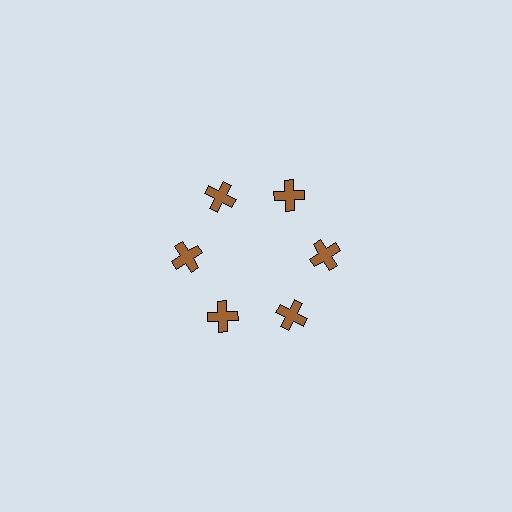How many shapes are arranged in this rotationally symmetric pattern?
There are 6 shapes, arranged in 6 groups of 1.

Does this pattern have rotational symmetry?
Yes, this pattern has 6-fold rotational symmetry. It looks the same after rotating 60 degrees around the center.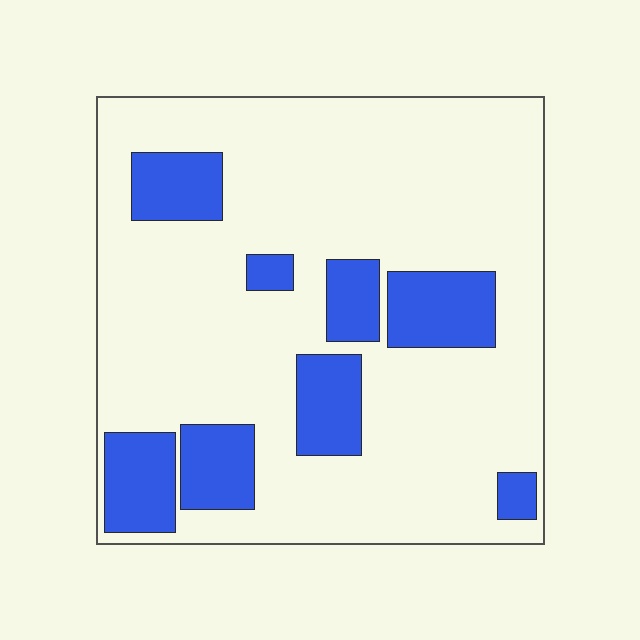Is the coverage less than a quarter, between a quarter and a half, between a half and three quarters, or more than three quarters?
Less than a quarter.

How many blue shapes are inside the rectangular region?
8.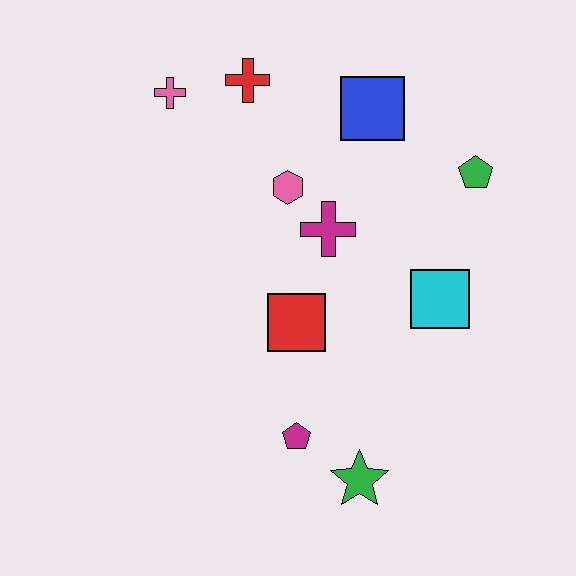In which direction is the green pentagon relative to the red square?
The green pentagon is to the right of the red square.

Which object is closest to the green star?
The magenta pentagon is closest to the green star.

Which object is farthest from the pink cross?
The green star is farthest from the pink cross.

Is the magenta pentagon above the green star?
Yes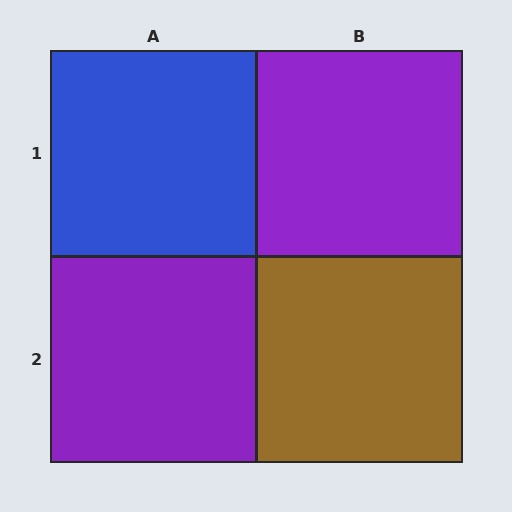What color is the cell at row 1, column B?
Purple.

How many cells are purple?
2 cells are purple.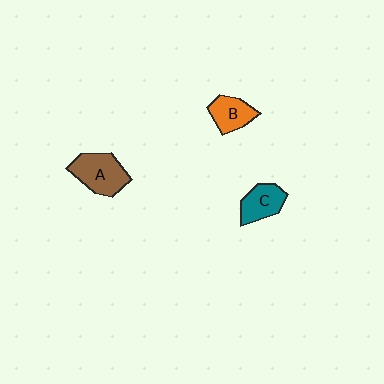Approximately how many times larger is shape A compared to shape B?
Approximately 1.5 times.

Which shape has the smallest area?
Shape B (orange).